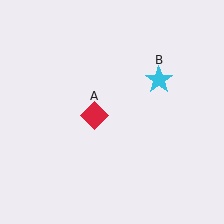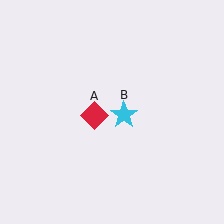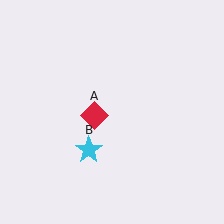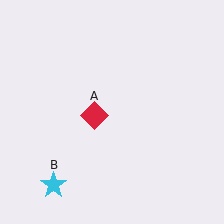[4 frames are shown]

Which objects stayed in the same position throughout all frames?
Red diamond (object A) remained stationary.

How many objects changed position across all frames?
1 object changed position: cyan star (object B).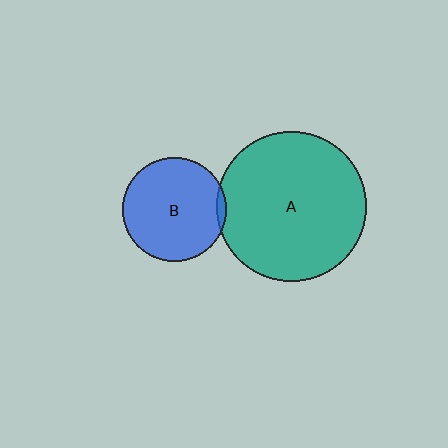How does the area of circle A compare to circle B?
Approximately 2.1 times.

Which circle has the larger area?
Circle A (teal).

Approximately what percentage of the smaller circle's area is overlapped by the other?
Approximately 5%.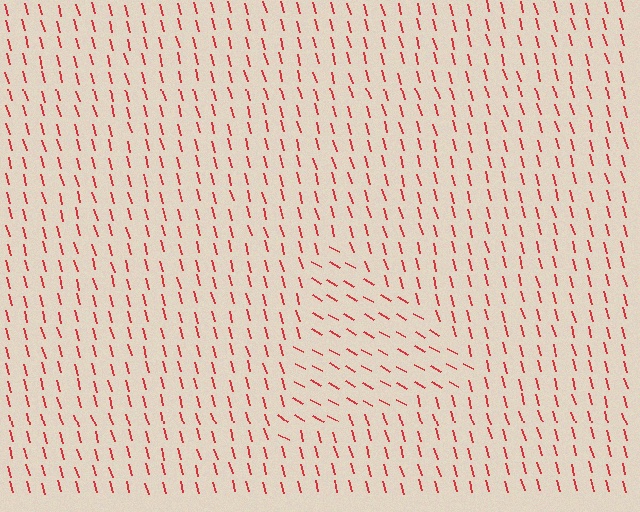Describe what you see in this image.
The image is filled with small red line segments. A triangle region in the image has lines oriented differently from the surrounding lines, creating a visible texture boundary.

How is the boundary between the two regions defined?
The boundary is defined purely by a change in line orientation (approximately 45 degrees difference). All lines are the same color and thickness.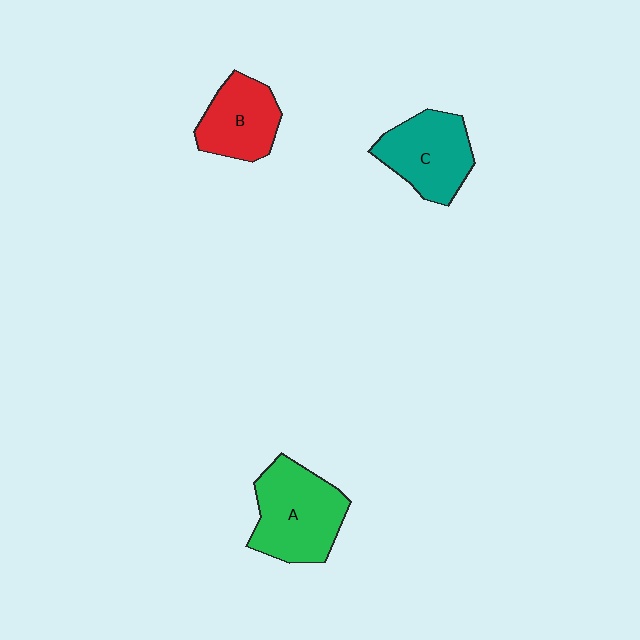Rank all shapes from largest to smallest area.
From largest to smallest: A (green), C (teal), B (red).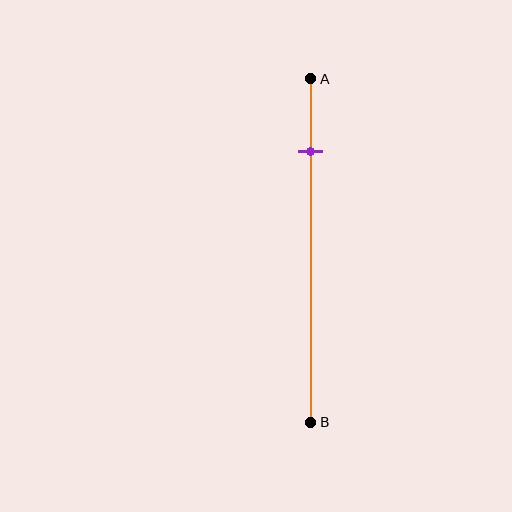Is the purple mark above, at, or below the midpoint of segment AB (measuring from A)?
The purple mark is above the midpoint of segment AB.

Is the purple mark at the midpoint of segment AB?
No, the mark is at about 20% from A, not at the 50% midpoint.